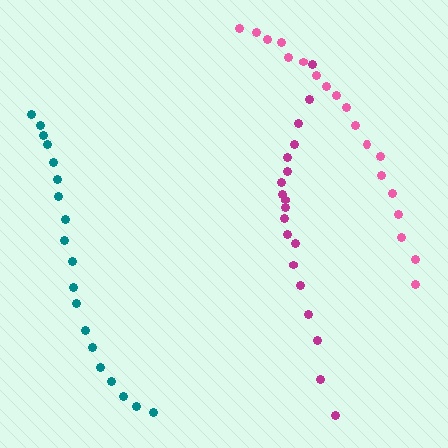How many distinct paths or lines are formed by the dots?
There are 3 distinct paths.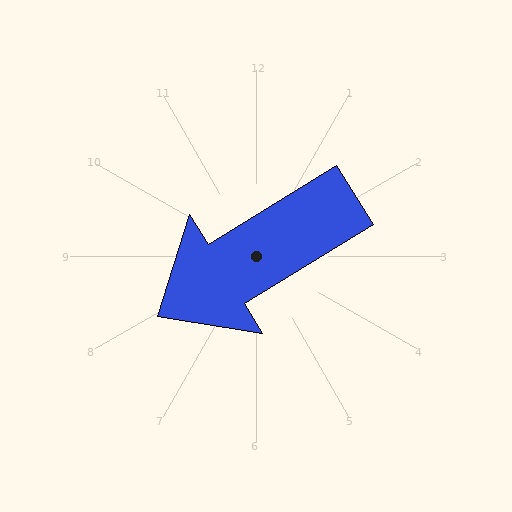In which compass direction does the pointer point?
Southwest.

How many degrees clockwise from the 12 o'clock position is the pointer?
Approximately 238 degrees.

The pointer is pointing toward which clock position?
Roughly 8 o'clock.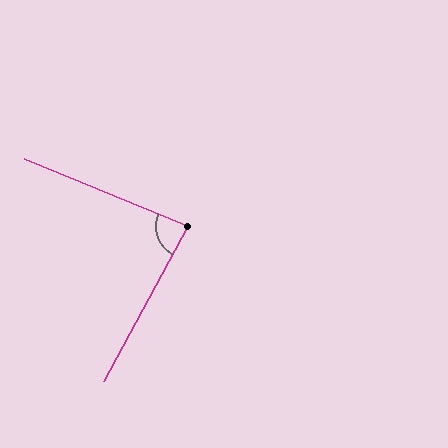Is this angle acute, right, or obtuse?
It is acute.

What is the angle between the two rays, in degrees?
Approximately 84 degrees.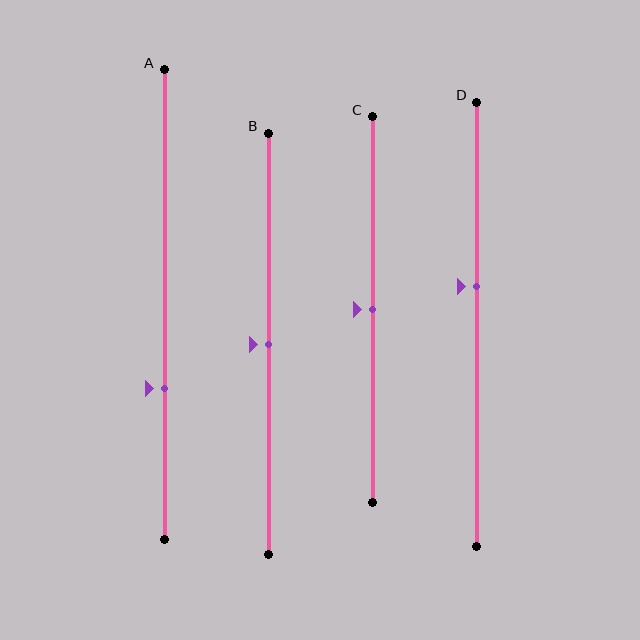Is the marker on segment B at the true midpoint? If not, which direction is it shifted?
Yes, the marker on segment B is at the true midpoint.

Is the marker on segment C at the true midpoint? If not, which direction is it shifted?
Yes, the marker on segment C is at the true midpoint.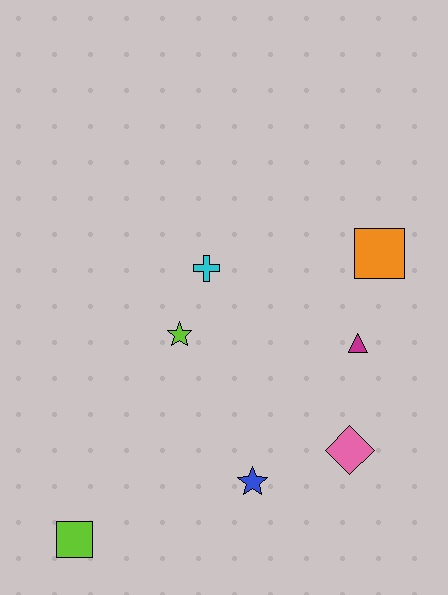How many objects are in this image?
There are 7 objects.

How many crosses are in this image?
There is 1 cross.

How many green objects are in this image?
There are no green objects.